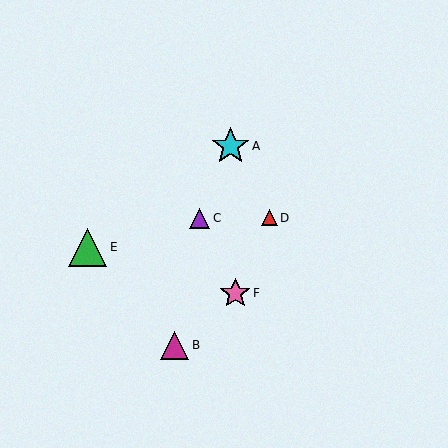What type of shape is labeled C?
Shape C is a purple triangle.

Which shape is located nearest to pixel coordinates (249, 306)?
The pink star (labeled F) at (235, 293) is nearest to that location.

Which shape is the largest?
The green triangle (labeled E) is the largest.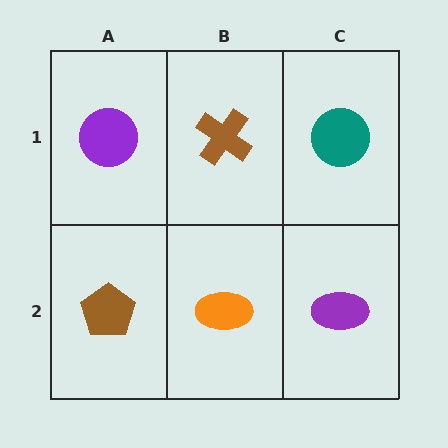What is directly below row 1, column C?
A purple ellipse.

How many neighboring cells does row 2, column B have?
3.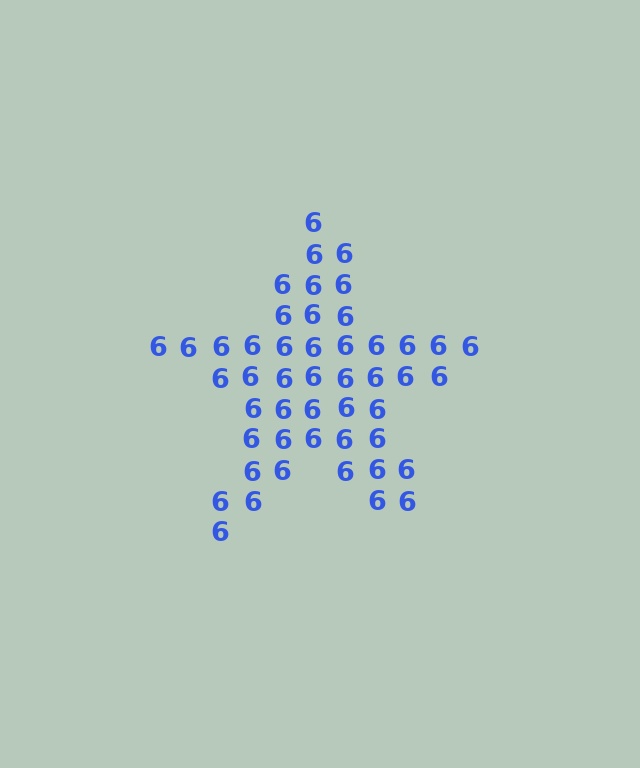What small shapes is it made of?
It is made of small digit 6's.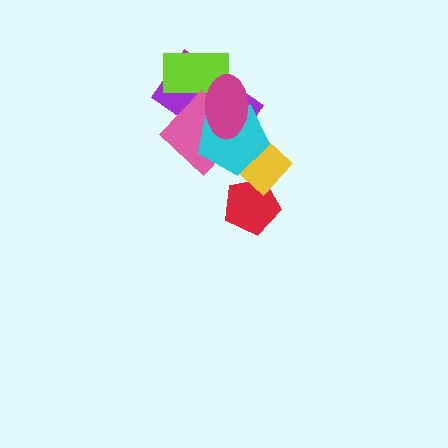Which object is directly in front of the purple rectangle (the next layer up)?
The yellow rectangle is directly in front of the purple rectangle.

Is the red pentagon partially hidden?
Yes, it is partially covered by another shape.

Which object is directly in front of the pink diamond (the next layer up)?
The cyan pentagon is directly in front of the pink diamond.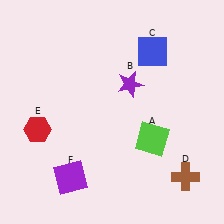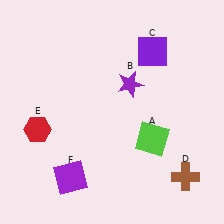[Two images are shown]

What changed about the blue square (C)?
In Image 1, C is blue. In Image 2, it changed to purple.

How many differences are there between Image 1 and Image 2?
There is 1 difference between the two images.